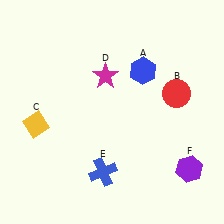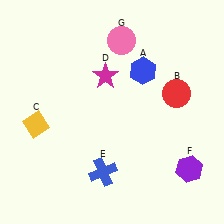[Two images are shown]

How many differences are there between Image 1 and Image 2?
There is 1 difference between the two images.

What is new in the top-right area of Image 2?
A pink circle (G) was added in the top-right area of Image 2.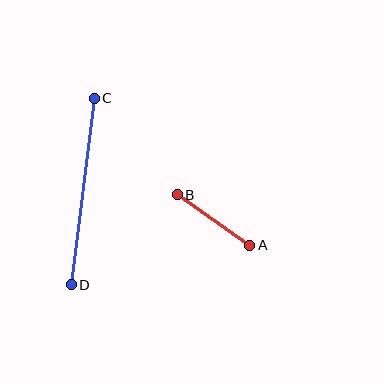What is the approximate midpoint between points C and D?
The midpoint is at approximately (83, 191) pixels.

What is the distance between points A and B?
The distance is approximately 88 pixels.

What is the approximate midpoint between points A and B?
The midpoint is at approximately (214, 220) pixels.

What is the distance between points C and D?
The distance is approximately 188 pixels.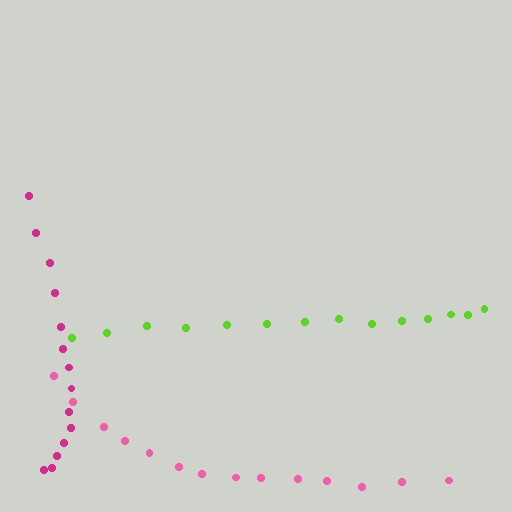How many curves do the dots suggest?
There are 3 distinct paths.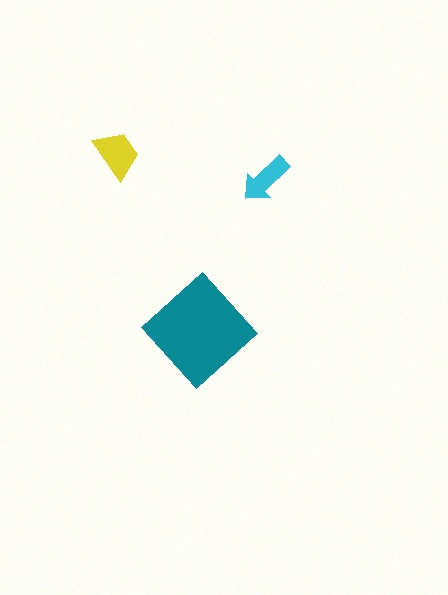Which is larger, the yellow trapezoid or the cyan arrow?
The yellow trapezoid.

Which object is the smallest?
The cyan arrow.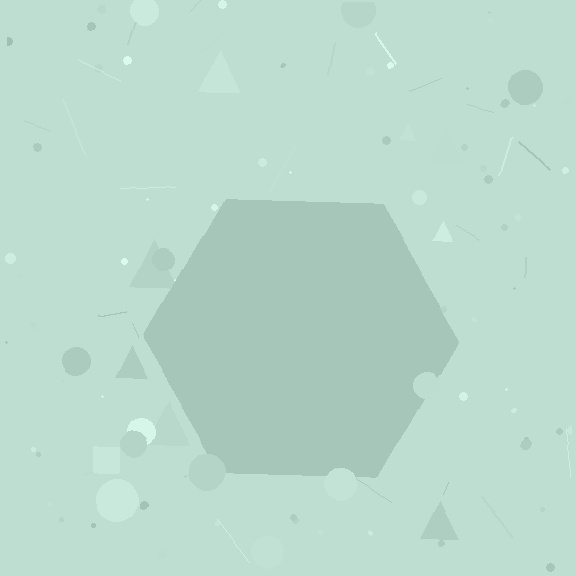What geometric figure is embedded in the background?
A hexagon is embedded in the background.